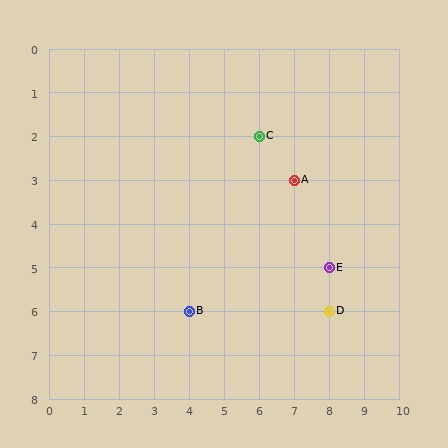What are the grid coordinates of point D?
Point D is at grid coordinates (8, 6).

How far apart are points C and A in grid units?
Points C and A are 1 column and 1 row apart (about 1.4 grid units diagonally).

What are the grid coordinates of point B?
Point B is at grid coordinates (4, 6).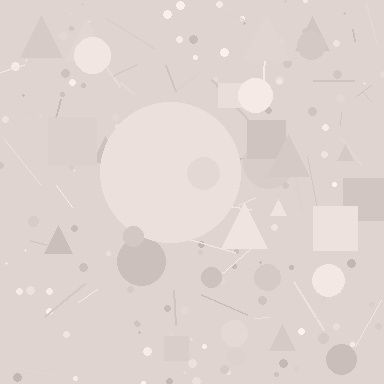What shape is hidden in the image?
A circle is hidden in the image.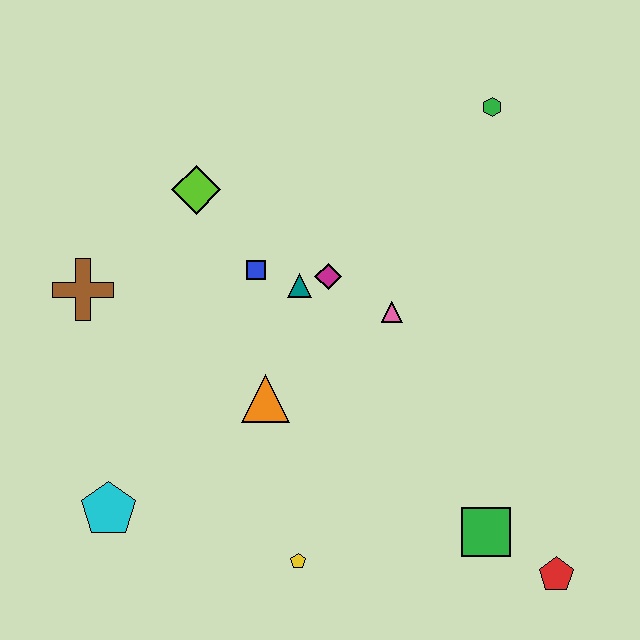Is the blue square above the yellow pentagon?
Yes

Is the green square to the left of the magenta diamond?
No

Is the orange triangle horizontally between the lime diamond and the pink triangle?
Yes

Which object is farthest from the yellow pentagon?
The green hexagon is farthest from the yellow pentagon.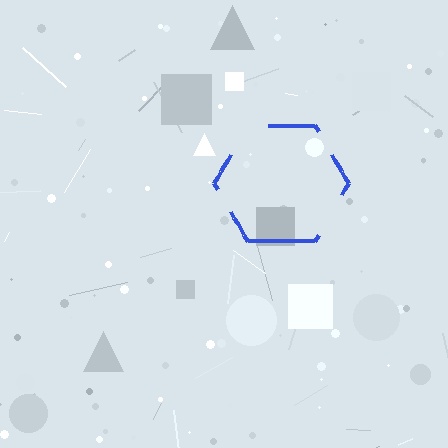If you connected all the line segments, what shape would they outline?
They would outline a hexagon.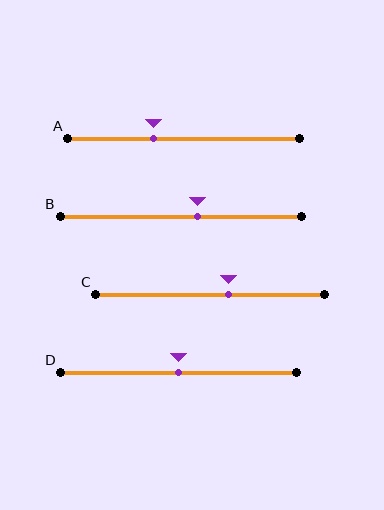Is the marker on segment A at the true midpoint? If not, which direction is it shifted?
No, the marker on segment A is shifted to the left by about 13% of the segment length.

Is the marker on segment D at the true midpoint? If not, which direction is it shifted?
Yes, the marker on segment D is at the true midpoint.